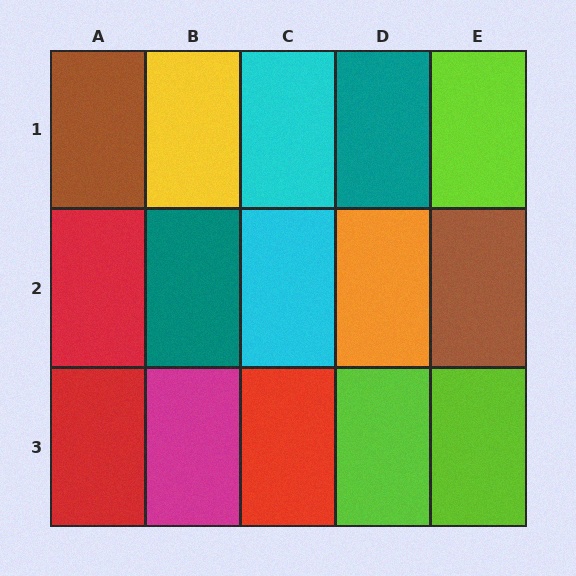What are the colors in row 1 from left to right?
Brown, yellow, cyan, teal, lime.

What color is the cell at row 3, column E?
Lime.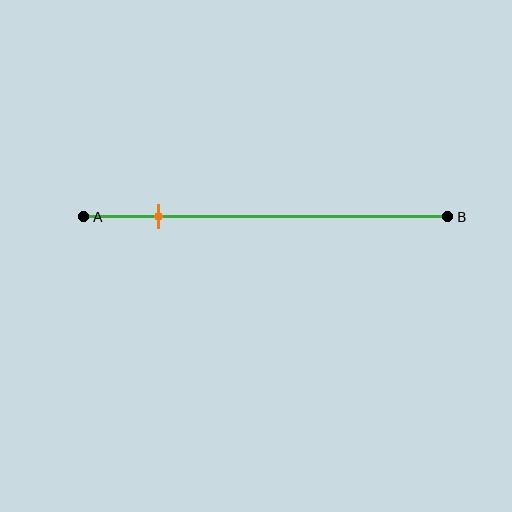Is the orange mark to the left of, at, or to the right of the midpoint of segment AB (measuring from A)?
The orange mark is to the left of the midpoint of segment AB.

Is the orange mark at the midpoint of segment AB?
No, the mark is at about 20% from A, not at the 50% midpoint.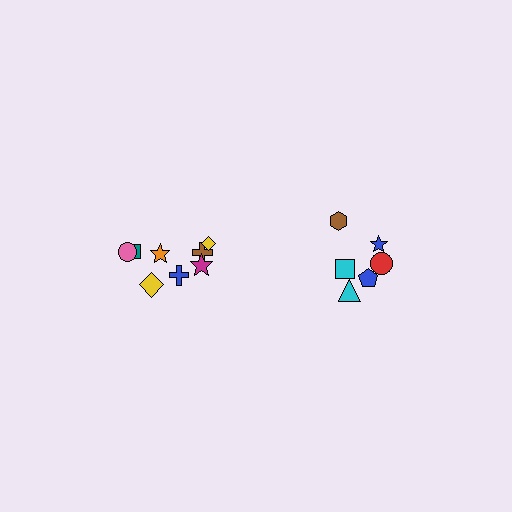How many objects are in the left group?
There are 8 objects.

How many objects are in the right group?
There are 6 objects.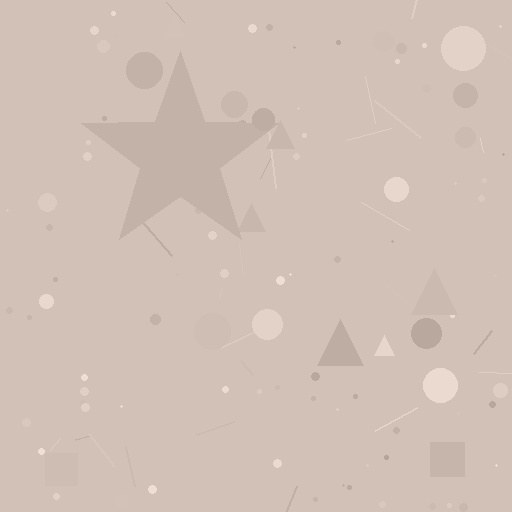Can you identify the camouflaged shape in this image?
The camouflaged shape is a star.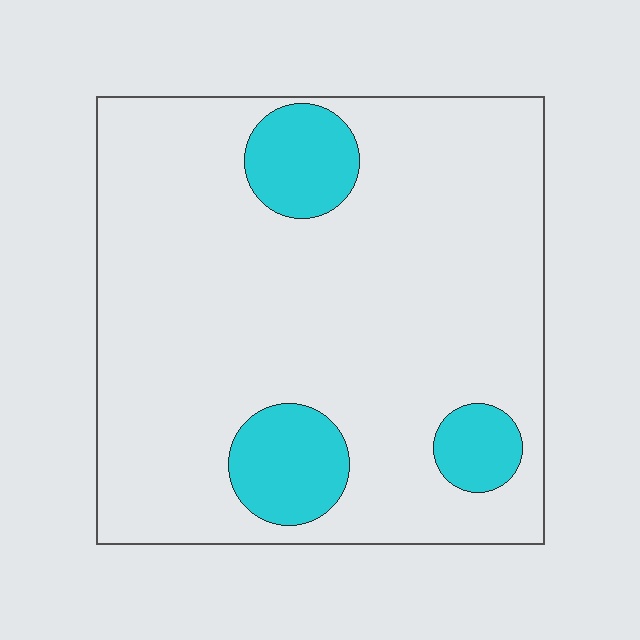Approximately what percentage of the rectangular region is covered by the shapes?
Approximately 15%.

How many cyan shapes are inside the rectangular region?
3.